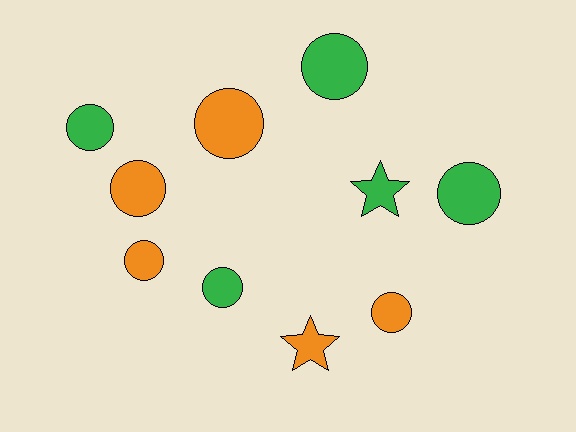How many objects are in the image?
There are 10 objects.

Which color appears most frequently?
Green, with 5 objects.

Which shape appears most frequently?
Circle, with 8 objects.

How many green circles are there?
There are 4 green circles.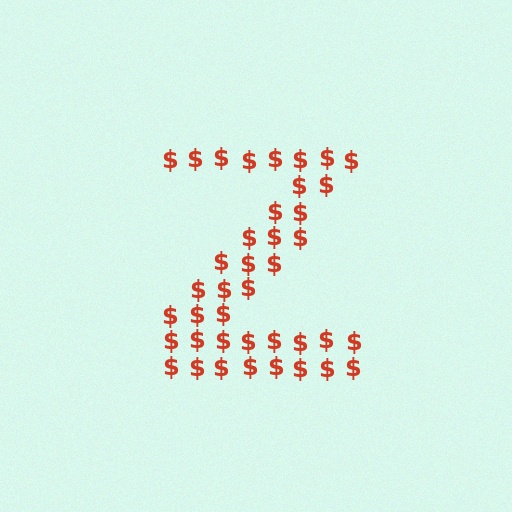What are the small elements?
The small elements are dollar signs.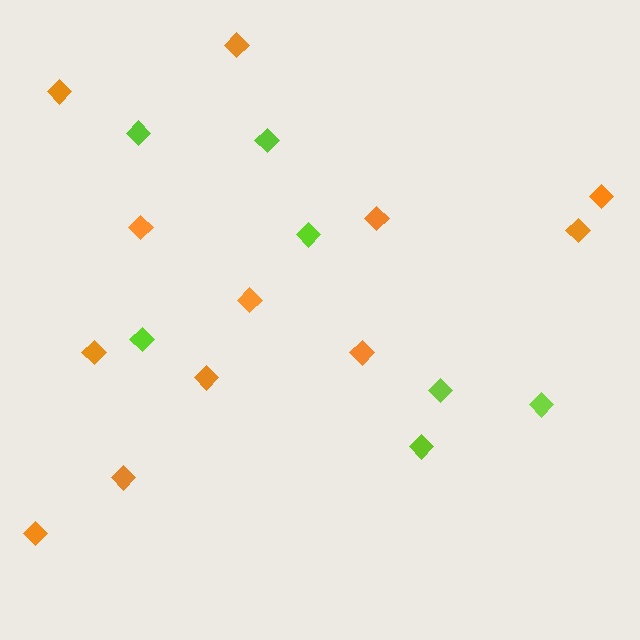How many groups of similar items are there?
There are 2 groups: one group of orange diamonds (12) and one group of lime diamonds (7).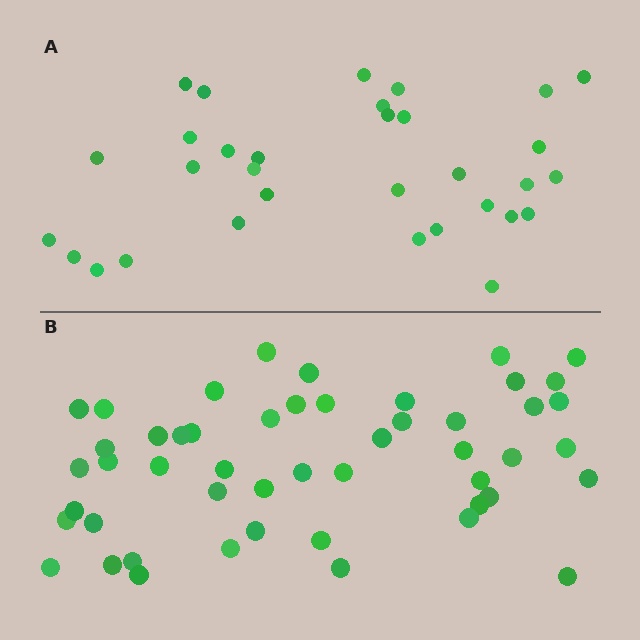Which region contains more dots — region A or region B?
Region B (the bottom region) has more dots.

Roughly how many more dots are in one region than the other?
Region B has approximately 20 more dots than region A.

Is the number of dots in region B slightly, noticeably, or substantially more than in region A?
Region B has substantially more. The ratio is roughly 1.6 to 1.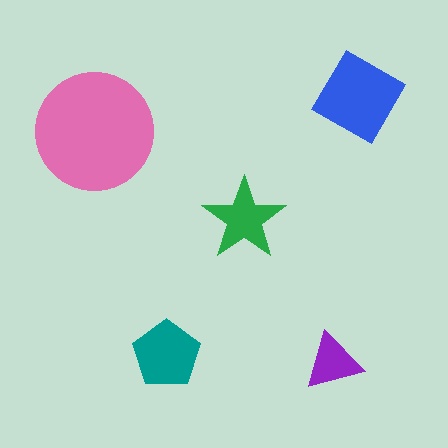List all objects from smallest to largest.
The purple triangle, the green star, the teal pentagon, the blue diamond, the pink circle.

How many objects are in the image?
There are 5 objects in the image.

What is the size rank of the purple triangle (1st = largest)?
5th.